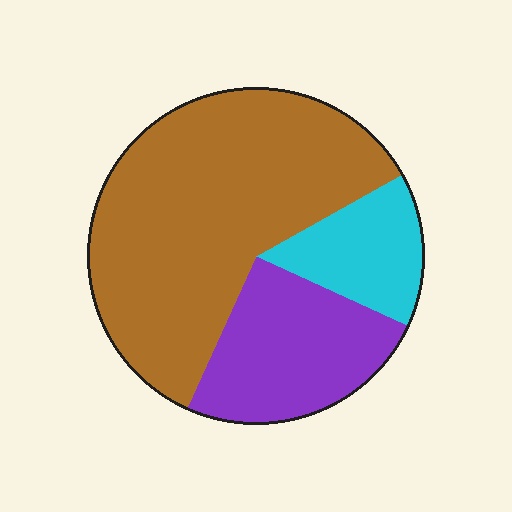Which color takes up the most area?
Brown, at roughly 60%.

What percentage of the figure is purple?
Purple takes up about one quarter (1/4) of the figure.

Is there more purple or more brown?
Brown.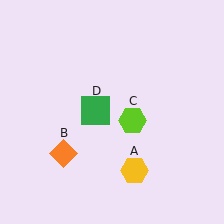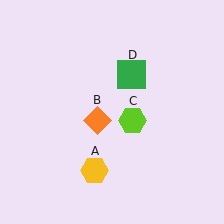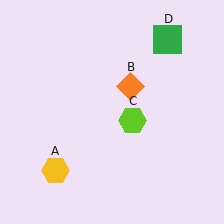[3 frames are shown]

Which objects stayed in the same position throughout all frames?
Lime hexagon (object C) remained stationary.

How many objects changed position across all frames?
3 objects changed position: yellow hexagon (object A), orange diamond (object B), green square (object D).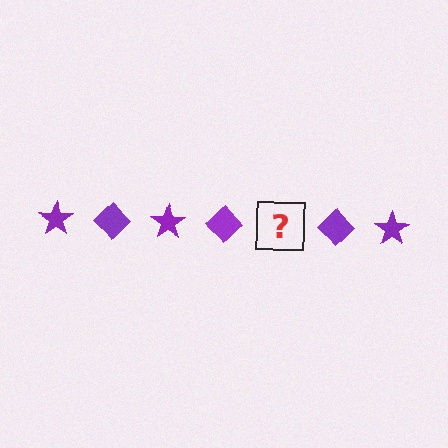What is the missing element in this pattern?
The missing element is a purple star.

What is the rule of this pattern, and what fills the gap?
The rule is that the pattern cycles through star, diamond shapes in purple. The gap should be filled with a purple star.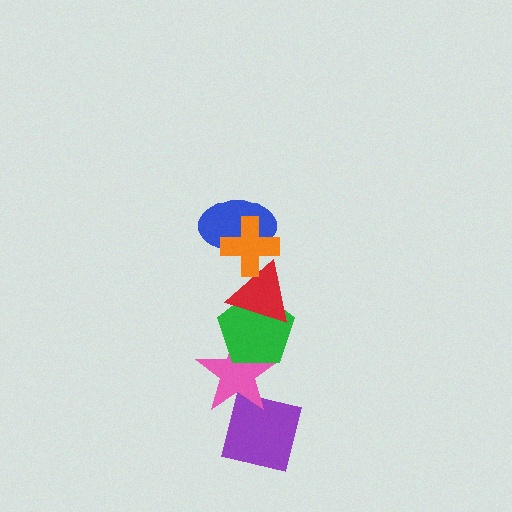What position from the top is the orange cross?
The orange cross is 1st from the top.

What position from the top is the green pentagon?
The green pentagon is 4th from the top.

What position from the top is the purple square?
The purple square is 6th from the top.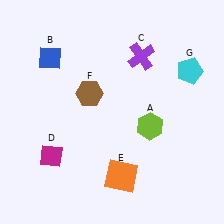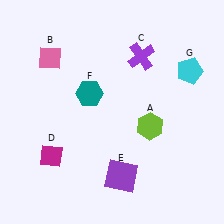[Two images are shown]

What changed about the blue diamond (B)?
In Image 1, B is blue. In Image 2, it changed to pink.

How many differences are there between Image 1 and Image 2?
There are 3 differences between the two images.